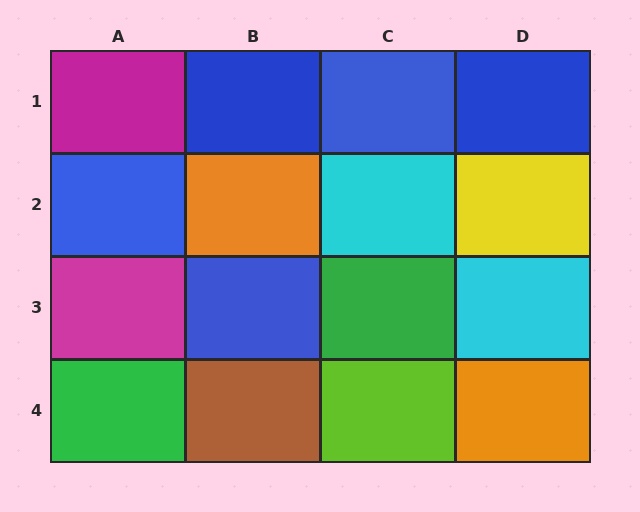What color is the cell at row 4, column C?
Lime.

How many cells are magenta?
2 cells are magenta.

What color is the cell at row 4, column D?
Orange.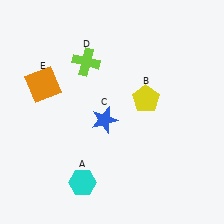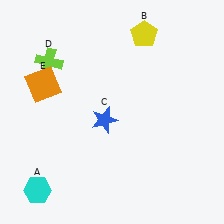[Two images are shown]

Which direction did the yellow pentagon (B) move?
The yellow pentagon (B) moved up.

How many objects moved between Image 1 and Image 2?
3 objects moved between the two images.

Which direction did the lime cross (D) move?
The lime cross (D) moved left.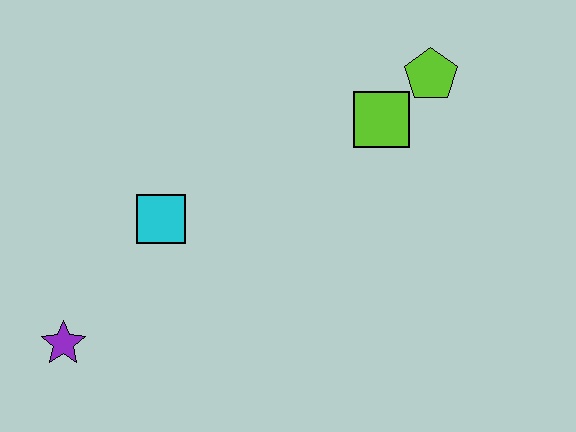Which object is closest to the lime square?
The lime pentagon is closest to the lime square.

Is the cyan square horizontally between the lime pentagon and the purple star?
Yes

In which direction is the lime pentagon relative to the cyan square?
The lime pentagon is to the right of the cyan square.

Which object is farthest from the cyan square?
The lime pentagon is farthest from the cyan square.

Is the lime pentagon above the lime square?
Yes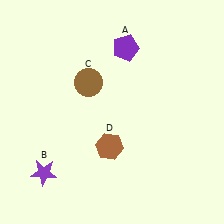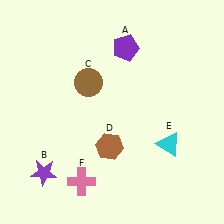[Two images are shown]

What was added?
A cyan triangle (E), a pink cross (F) were added in Image 2.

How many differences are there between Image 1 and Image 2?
There are 2 differences between the two images.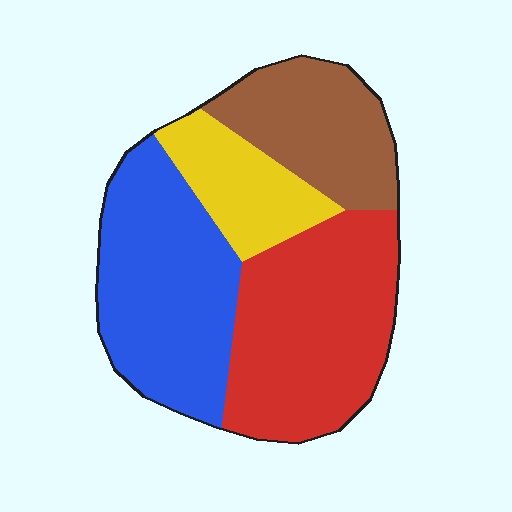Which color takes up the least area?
Yellow, at roughly 15%.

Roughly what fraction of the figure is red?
Red covers about 35% of the figure.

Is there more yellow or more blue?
Blue.